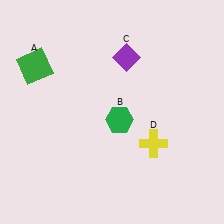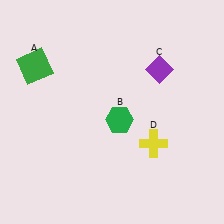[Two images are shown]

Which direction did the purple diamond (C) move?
The purple diamond (C) moved right.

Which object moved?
The purple diamond (C) moved right.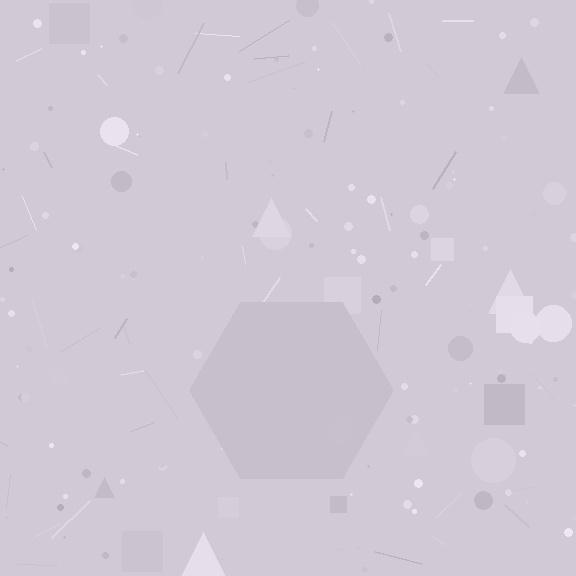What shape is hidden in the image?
A hexagon is hidden in the image.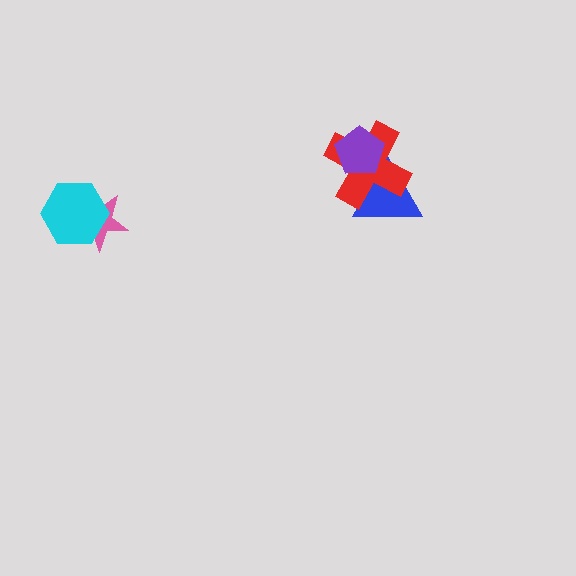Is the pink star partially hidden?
Yes, it is partially covered by another shape.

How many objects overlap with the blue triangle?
2 objects overlap with the blue triangle.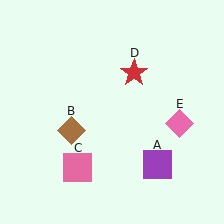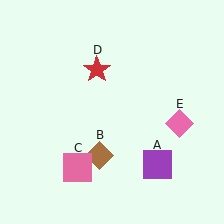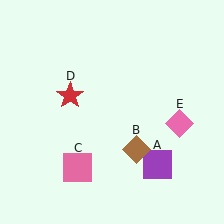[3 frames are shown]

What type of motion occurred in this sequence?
The brown diamond (object B), red star (object D) rotated counterclockwise around the center of the scene.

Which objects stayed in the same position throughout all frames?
Purple square (object A) and pink square (object C) and pink diamond (object E) remained stationary.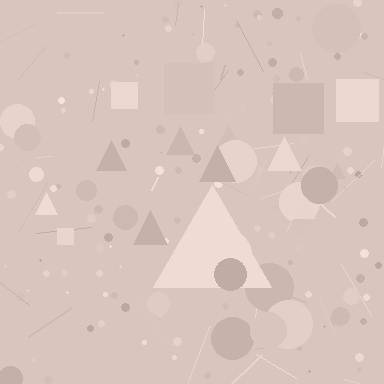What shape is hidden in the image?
A triangle is hidden in the image.